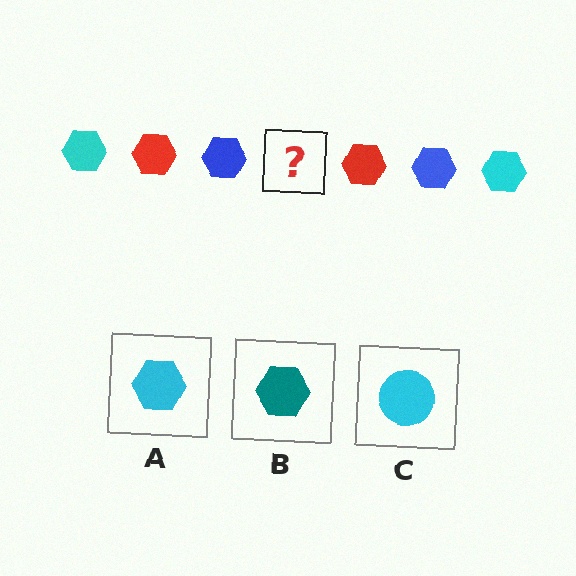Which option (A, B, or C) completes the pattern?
A.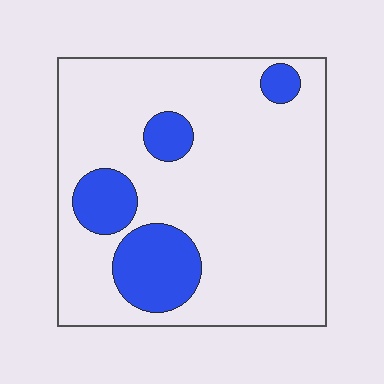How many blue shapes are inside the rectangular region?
4.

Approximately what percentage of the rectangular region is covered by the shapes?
Approximately 20%.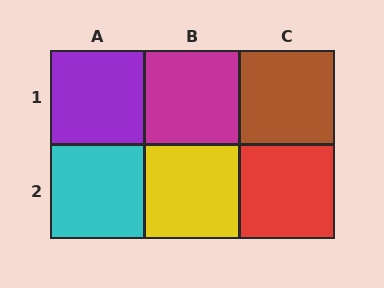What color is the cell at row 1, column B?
Magenta.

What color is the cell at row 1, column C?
Brown.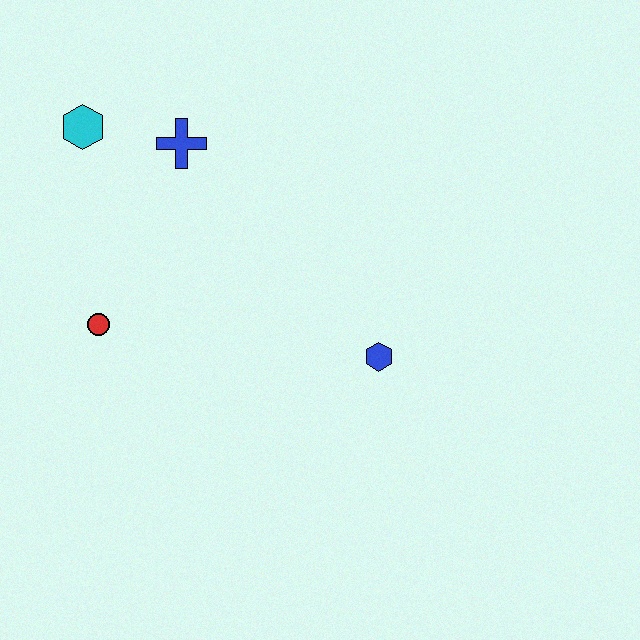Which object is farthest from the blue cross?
The blue hexagon is farthest from the blue cross.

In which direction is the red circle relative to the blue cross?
The red circle is below the blue cross.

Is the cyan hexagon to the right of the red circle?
No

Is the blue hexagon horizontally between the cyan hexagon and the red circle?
No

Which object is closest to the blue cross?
The cyan hexagon is closest to the blue cross.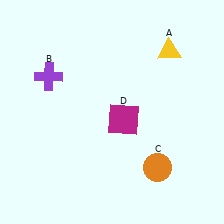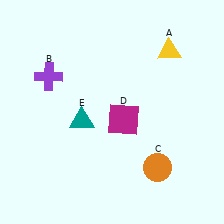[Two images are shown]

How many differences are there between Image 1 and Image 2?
There is 1 difference between the two images.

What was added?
A teal triangle (E) was added in Image 2.